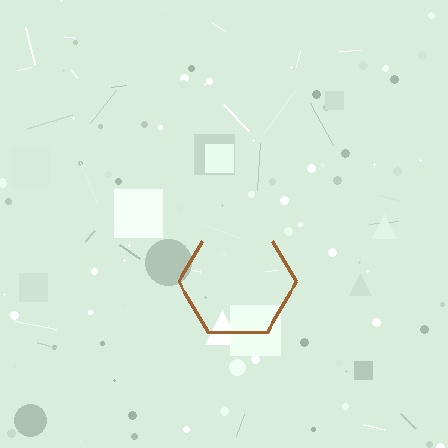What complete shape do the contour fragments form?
The contour fragments form a hexagon.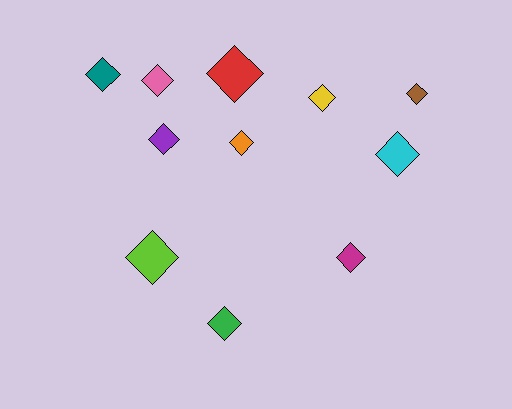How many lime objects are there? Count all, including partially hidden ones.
There is 1 lime object.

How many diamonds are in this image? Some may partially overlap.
There are 11 diamonds.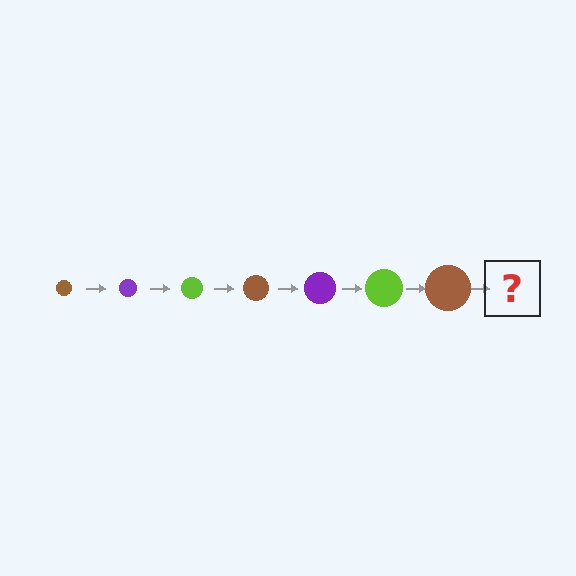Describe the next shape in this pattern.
It should be a purple circle, larger than the previous one.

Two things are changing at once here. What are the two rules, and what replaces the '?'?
The two rules are that the circle grows larger each step and the color cycles through brown, purple, and lime. The '?' should be a purple circle, larger than the previous one.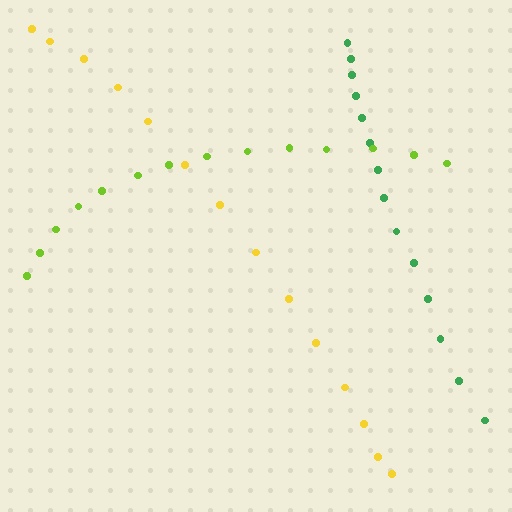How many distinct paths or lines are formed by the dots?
There are 3 distinct paths.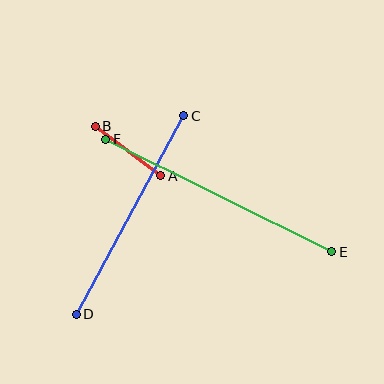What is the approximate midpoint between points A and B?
The midpoint is at approximately (128, 151) pixels.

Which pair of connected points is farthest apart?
Points E and F are farthest apart.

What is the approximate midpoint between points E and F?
The midpoint is at approximately (219, 195) pixels.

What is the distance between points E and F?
The distance is approximately 253 pixels.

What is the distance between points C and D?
The distance is approximately 226 pixels.